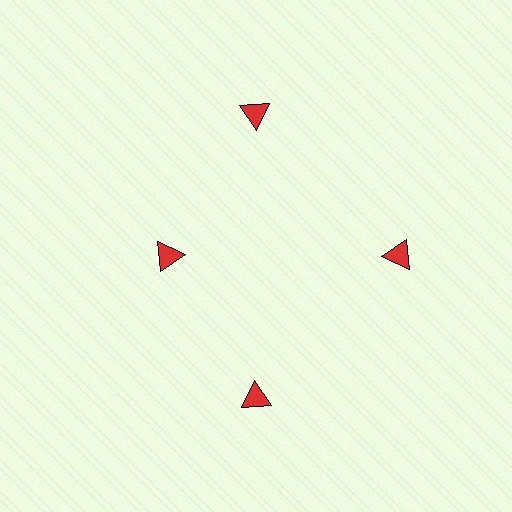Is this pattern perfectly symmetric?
No. The 4 red triangles are arranged in a ring, but one element near the 9 o'clock position is pulled inward toward the center, breaking the 4-fold rotational symmetry.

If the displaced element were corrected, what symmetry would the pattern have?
It would have 4-fold rotational symmetry — the pattern would map onto itself every 90 degrees.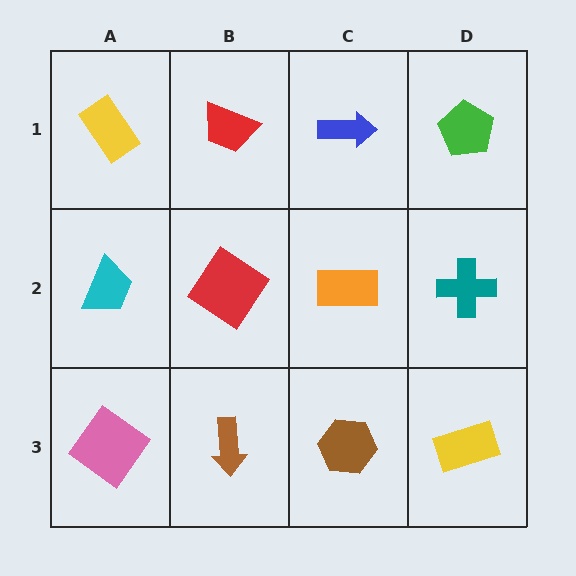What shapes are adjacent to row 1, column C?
An orange rectangle (row 2, column C), a red trapezoid (row 1, column B), a green pentagon (row 1, column D).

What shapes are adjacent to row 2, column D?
A green pentagon (row 1, column D), a yellow rectangle (row 3, column D), an orange rectangle (row 2, column C).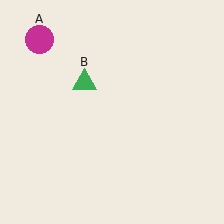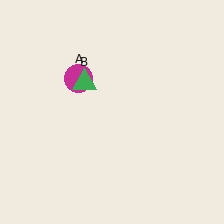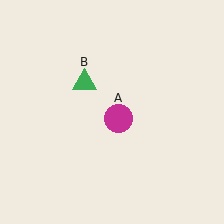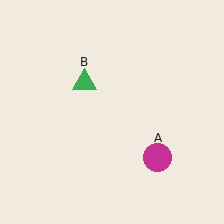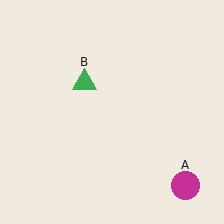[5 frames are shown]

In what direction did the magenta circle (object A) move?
The magenta circle (object A) moved down and to the right.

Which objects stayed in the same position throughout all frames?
Green triangle (object B) remained stationary.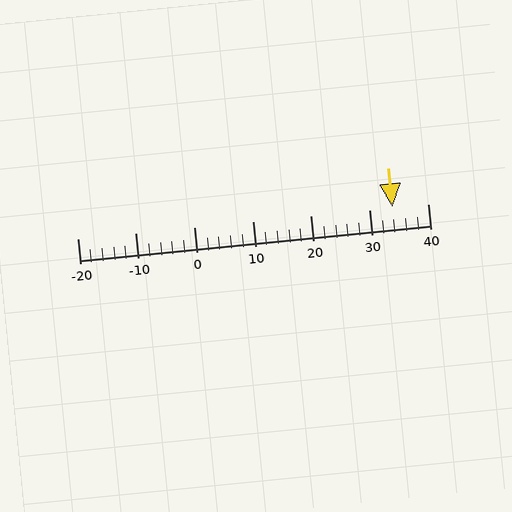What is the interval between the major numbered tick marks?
The major tick marks are spaced 10 units apart.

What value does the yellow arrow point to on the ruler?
The yellow arrow points to approximately 34.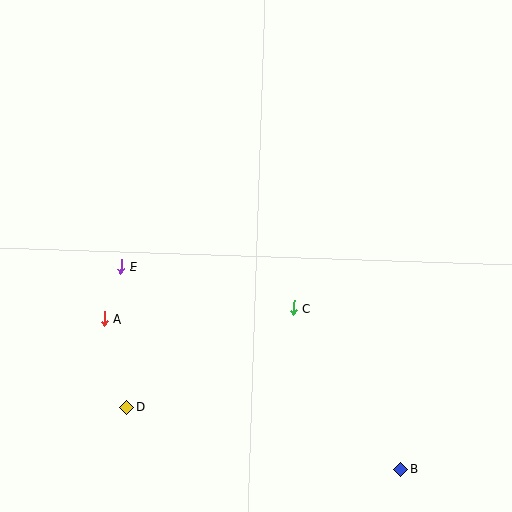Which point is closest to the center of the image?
Point C at (294, 308) is closest to the center.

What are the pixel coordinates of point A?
Point A is at (104, 319).